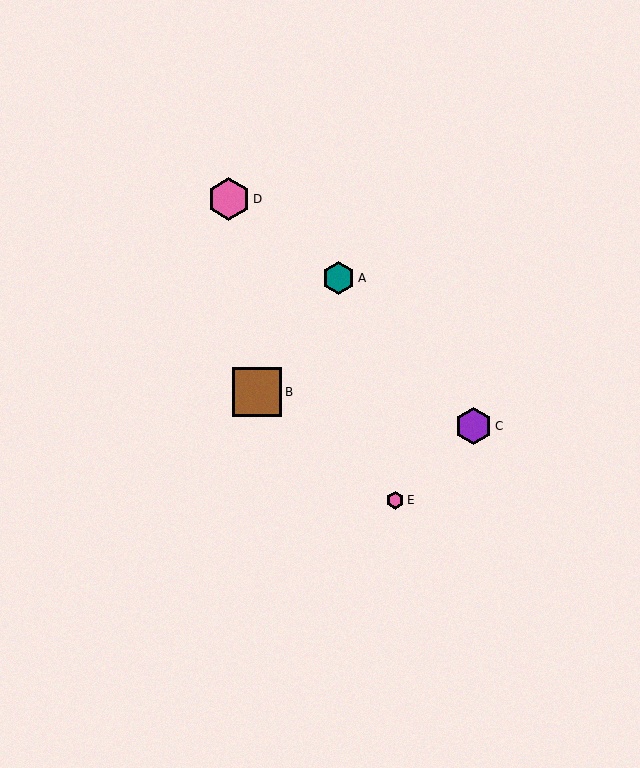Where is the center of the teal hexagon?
The center of the teal hexagon is at (338, 278).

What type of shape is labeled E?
Shape E is a pink hexagon.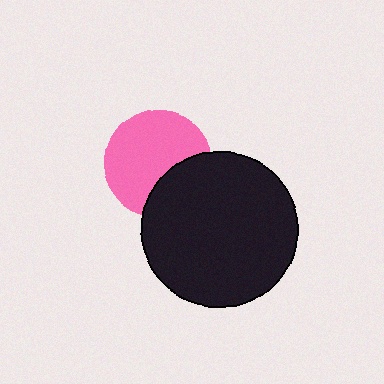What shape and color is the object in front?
The object in front is a black circle.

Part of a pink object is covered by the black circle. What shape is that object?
It is a circle.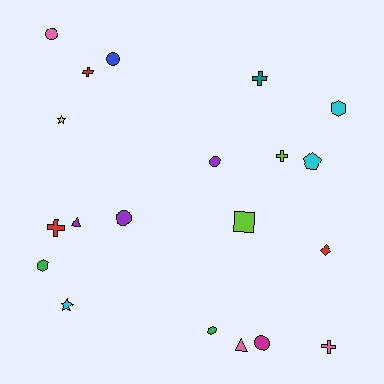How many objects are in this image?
There are 20 objects.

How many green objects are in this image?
There are 2 green objects.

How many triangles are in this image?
There are 2 triangles.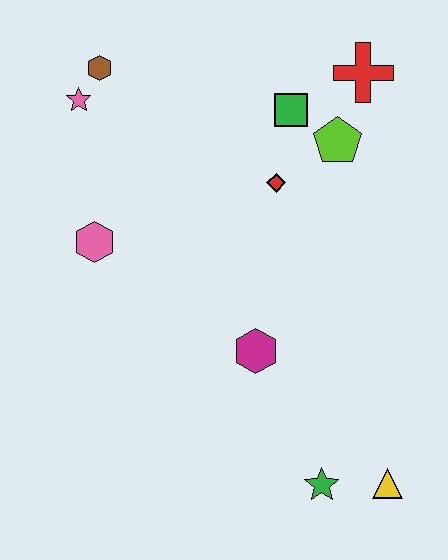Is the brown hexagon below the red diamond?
No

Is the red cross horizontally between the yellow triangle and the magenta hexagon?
Yes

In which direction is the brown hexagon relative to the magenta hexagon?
The brown hexagon is above the magenta hexagon.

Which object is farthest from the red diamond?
The yellow triangle is farthest from the red diamond.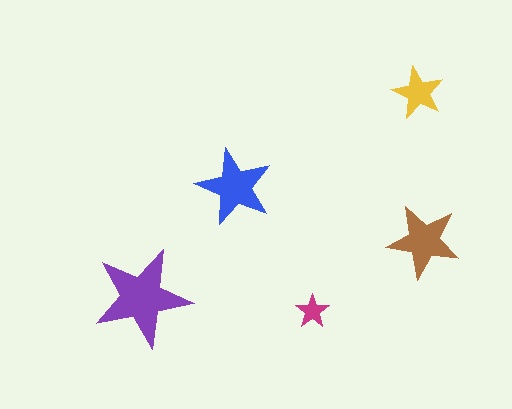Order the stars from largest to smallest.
the purple one, the blue one, the brown one, the yellow one, the magenta one.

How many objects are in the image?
There are 5 objects in the image.